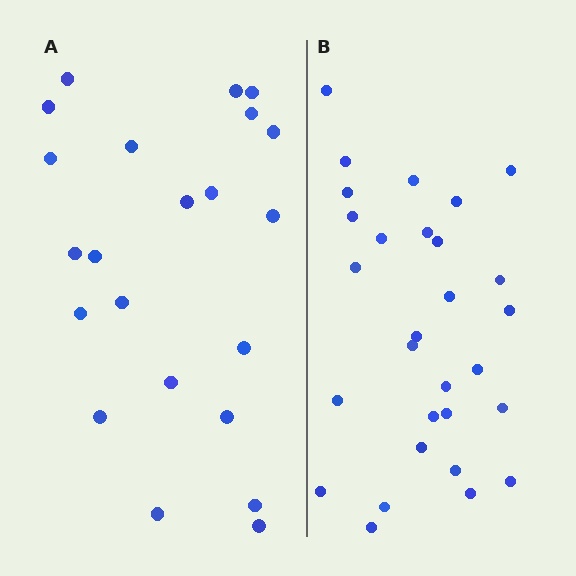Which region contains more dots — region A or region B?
Region B (the right region) has more dots.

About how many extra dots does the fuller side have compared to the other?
Region B has roughly 8 or so more dots than region A.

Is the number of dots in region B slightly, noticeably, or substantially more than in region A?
Region B has noticeably more, but not dramatically so. The ratio is roughly 1.3 to 1.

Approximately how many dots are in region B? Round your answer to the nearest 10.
About 30 dots. (The exact count is 29, which rounds to 30.)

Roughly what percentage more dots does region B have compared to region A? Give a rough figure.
About 30% more.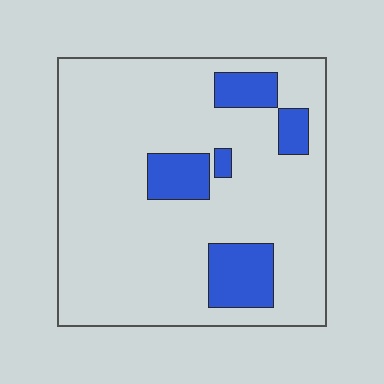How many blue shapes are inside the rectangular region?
5.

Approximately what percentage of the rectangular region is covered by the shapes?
Approximately 15%.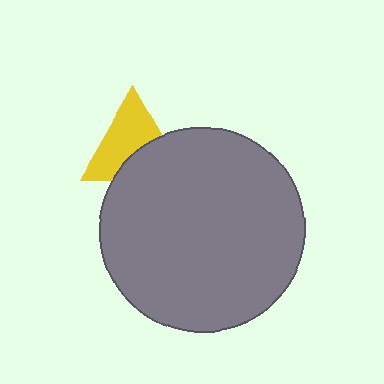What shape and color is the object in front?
The object in front is a gray circle.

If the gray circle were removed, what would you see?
You would see the complete yellow triangle.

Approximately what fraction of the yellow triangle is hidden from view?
Roughly 39% of the yellow triangle is hidden behind the gray circle.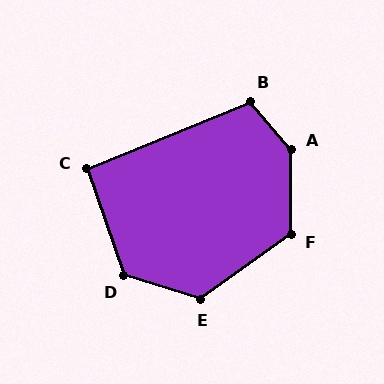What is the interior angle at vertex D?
Approximately 126 degrees (obtuse).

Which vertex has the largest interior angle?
A, at approximately 140 degrees.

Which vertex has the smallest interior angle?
C, at approximately 93 degrees.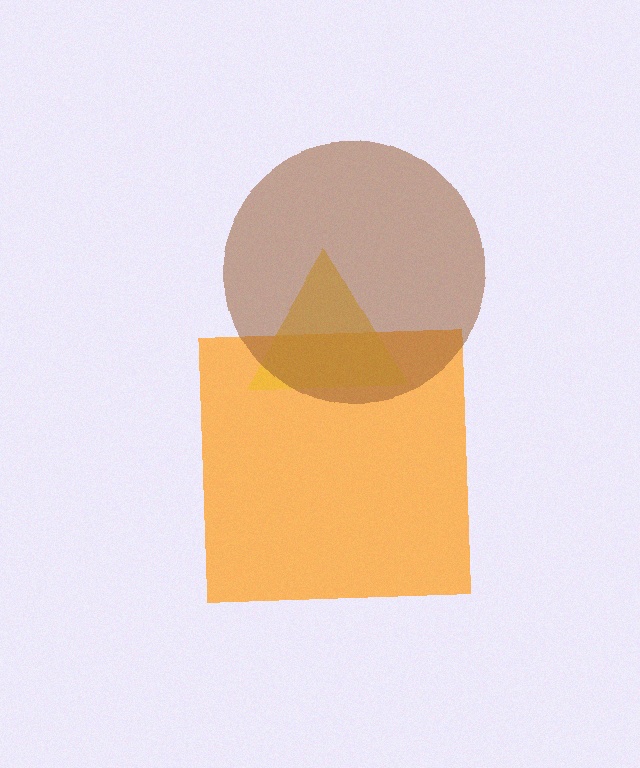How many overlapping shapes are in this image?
There are 3 overlapping shapes in the image.